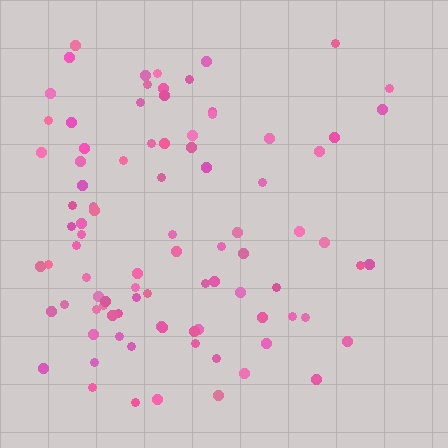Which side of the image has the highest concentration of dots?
The left.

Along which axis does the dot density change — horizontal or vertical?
Horizontal.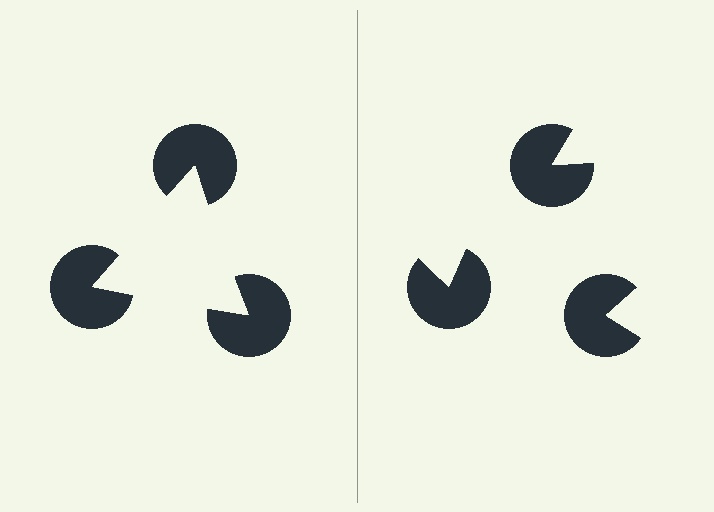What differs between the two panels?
The pac-man discs are positioned identically on both sides; only the wedge orientations differ. On the left they align to a triangle; on the right they are misaligned.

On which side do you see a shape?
An illusory triangle appears on the left side. On the right side the wedge cuts are rotated, so no coherent shape forms.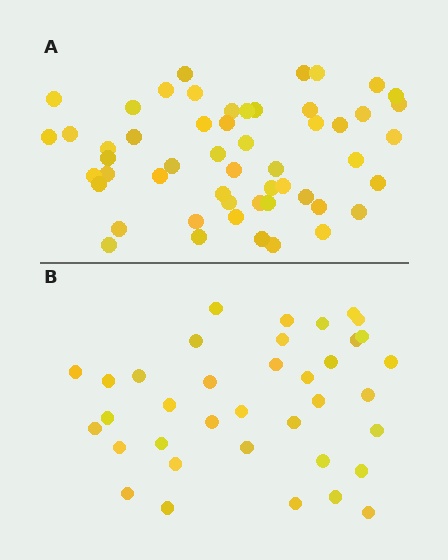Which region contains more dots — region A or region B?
Region A (the top region) has more dots.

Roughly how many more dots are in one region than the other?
Region A has approximately 15 more dots than region B.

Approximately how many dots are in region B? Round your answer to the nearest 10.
About 40 dots. (The exact count is 37, which rounds to 40.)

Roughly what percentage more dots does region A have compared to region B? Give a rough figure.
About 45% more.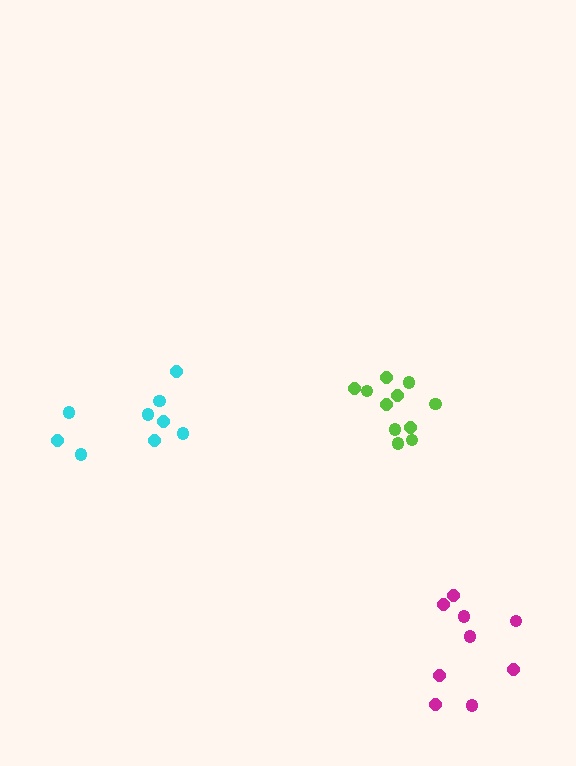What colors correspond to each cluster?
The clusters are colored: cyan, lime, magenta.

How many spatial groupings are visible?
There are 3 spatial groupings.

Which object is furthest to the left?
The cyan cluster is leftmost.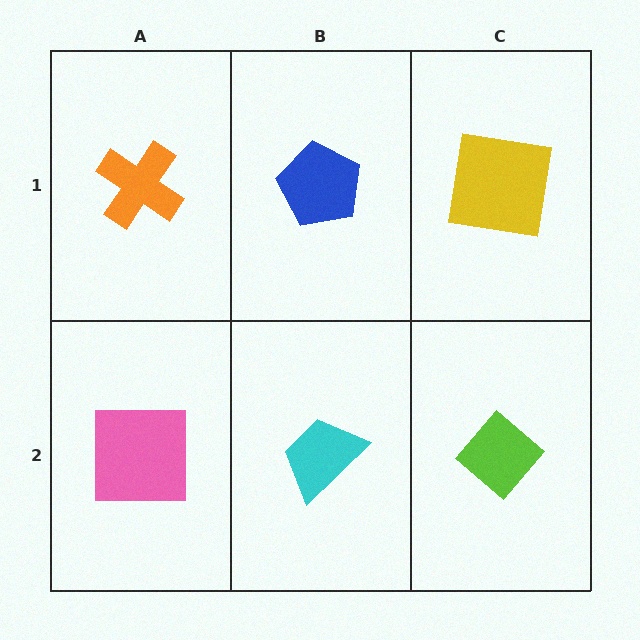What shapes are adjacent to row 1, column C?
A lime diamond (row 2, column C), a blue pentagon (row 1, column B).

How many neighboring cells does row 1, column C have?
2.